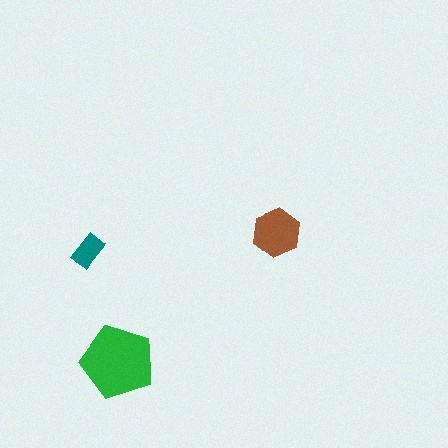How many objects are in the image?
There are 3 objects in the image.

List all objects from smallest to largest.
The teal rectangle, the brown hexagon, the green pentagon.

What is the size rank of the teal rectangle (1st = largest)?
3rd.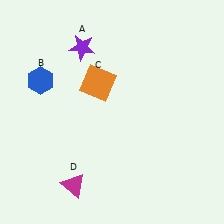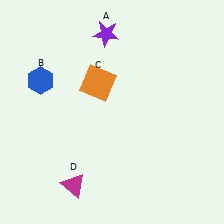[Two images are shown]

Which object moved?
The purple star (A) moved right.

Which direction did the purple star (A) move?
The purple star (A) moved right.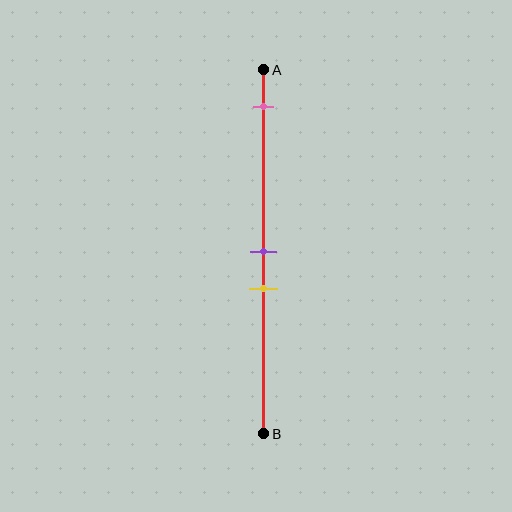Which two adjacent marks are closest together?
The purple and yellow marks are the closest adjacent pair.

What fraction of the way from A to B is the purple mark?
The purple mark is approximately 50% (0.5) of the way from A to B.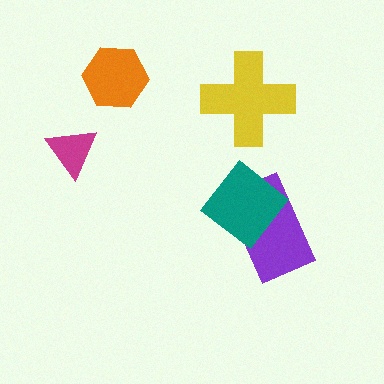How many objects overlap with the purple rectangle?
1 object overlaps with the purple rectangle.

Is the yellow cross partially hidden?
No, no other shape covers it.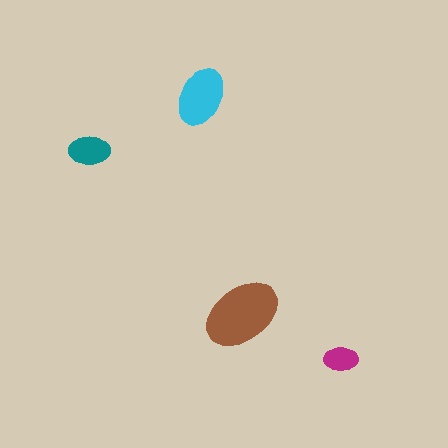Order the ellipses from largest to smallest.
the brown one, the cyan one, the teal one, the magenta one.